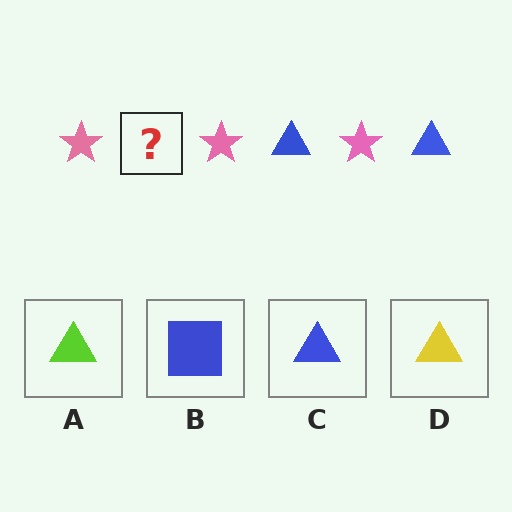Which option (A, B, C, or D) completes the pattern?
C.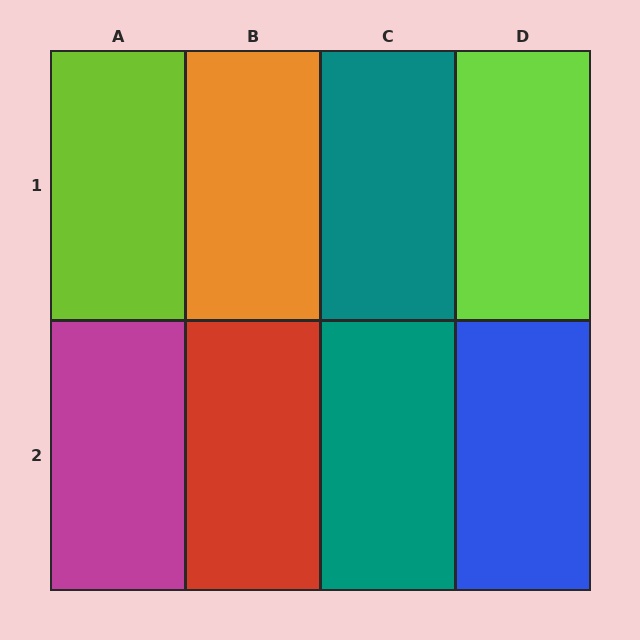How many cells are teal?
2 cells are teal.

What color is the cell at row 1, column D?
Lime.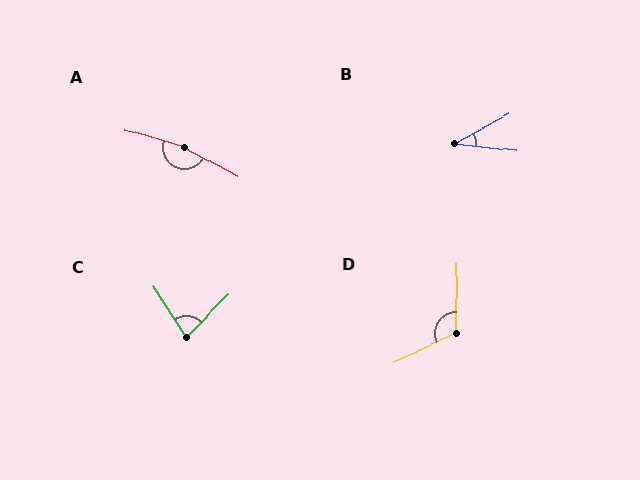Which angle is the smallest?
B, at approximately 35 degrees.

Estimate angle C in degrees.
Approximately 78 degrees.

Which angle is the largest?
A, at approximately 167 degrees.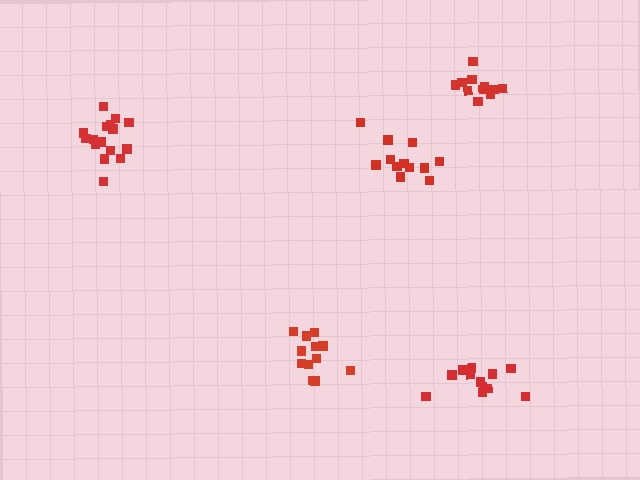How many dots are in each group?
Group 1: 11 dots, Group 2: 12 dots, Group 3: 16 dots, Group 4: 12 dots, Group 5: 12 dots (63 total).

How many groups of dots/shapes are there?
There are 5 groups.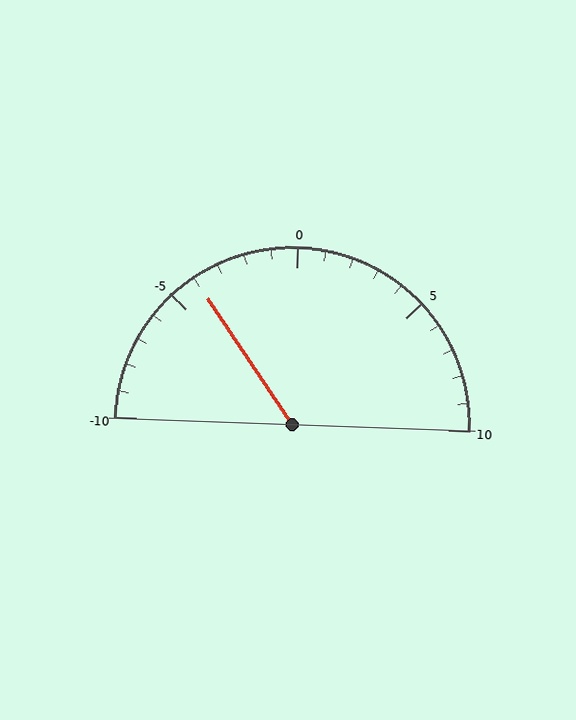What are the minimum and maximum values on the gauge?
The gauge ranges from -10 to 10.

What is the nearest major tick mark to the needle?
The nearest major tick mark is -5.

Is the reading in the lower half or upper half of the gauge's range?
The reading is in the lower half of the range (-10 to 10).